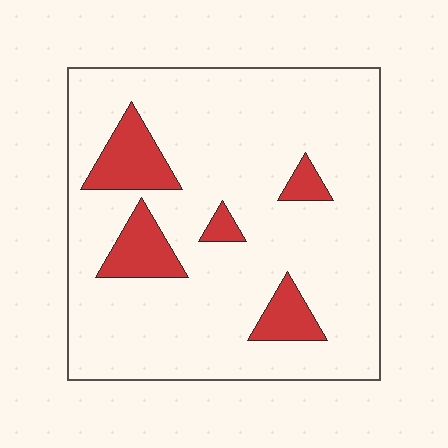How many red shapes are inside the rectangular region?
5.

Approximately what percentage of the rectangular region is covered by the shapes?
Approximately 15%.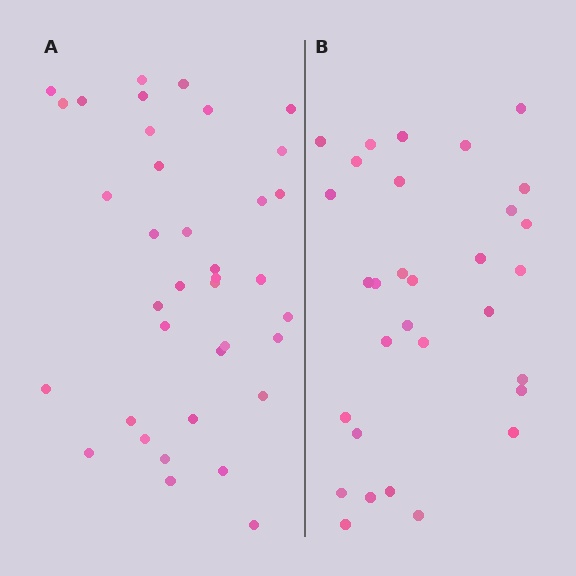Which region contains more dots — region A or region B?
Region A (the left region) has more dots.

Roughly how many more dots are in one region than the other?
Region A has about 6 more dots than region B.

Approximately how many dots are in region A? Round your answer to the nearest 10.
About 40 dots. (The exact count is 37, which rounds to 40.)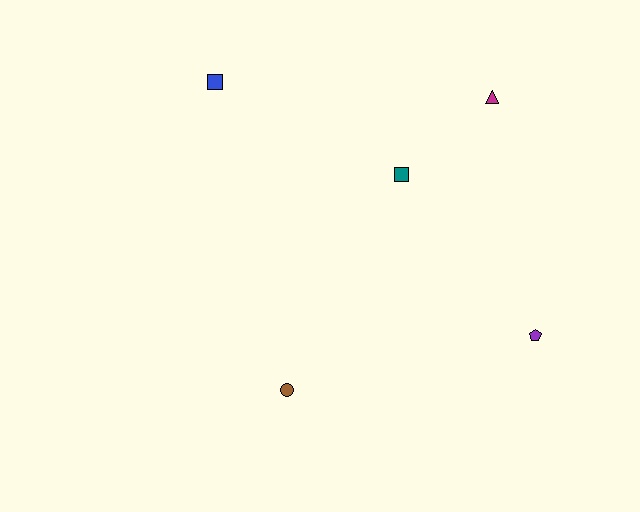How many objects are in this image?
There are 5 objects.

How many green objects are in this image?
There are no green objects.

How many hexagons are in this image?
There are no hexagons.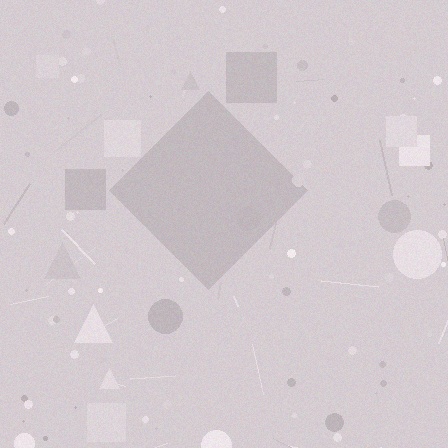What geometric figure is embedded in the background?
A diamond is embedded in the background.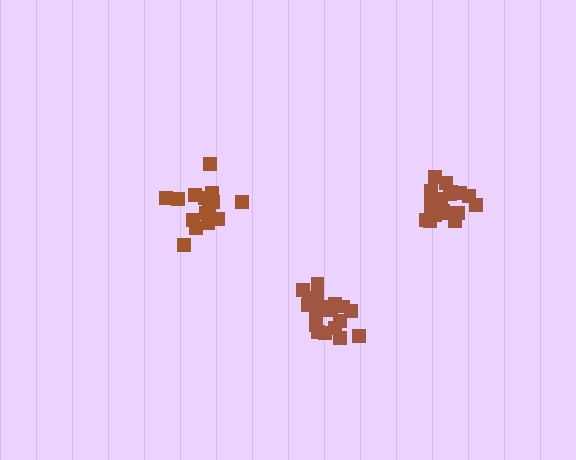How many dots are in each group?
Group 1: 21 dots, Group 2: 16 dots, Group 3: 20 dots (57 total).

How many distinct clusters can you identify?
There are 3 distinct clusters.